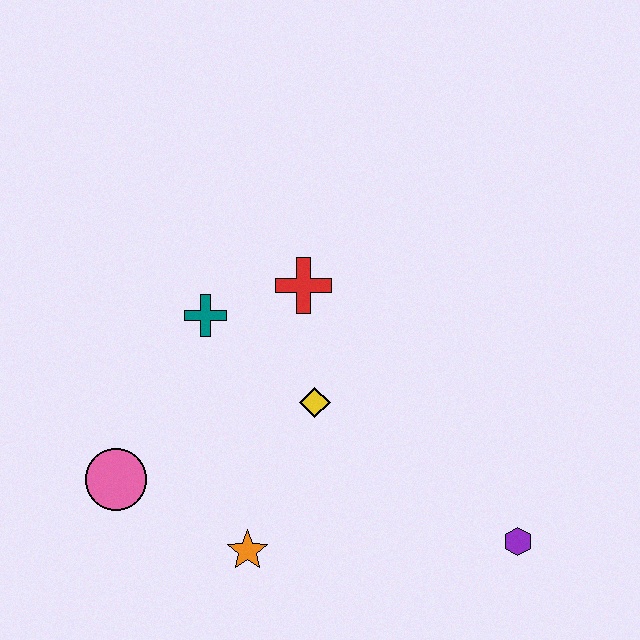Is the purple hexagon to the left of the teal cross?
No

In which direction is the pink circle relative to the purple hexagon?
The pink circle is to the left of the purple hexagon.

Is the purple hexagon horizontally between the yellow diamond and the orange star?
No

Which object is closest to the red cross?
The teal cross is closest to the red cross.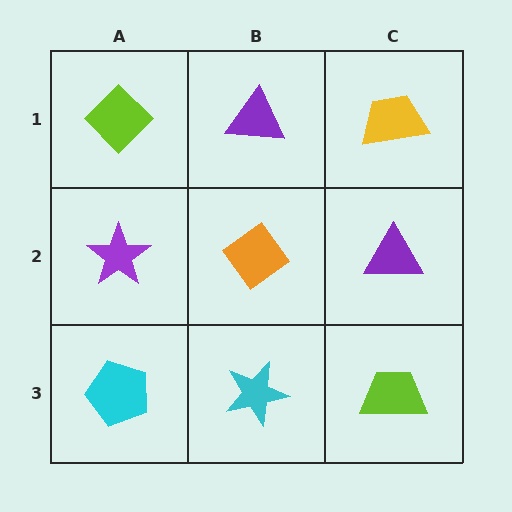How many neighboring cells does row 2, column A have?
3.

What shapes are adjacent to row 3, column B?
An orange diamond (row 2, column B), a cyan pentagon (row 3, column A), a lime trapezoid (row 3, column C).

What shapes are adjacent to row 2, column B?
A purple triangle (row 1, column B), a cyan star (row 3, column B), a purple star (row 2, column A), a purple triangle (row 2, column C).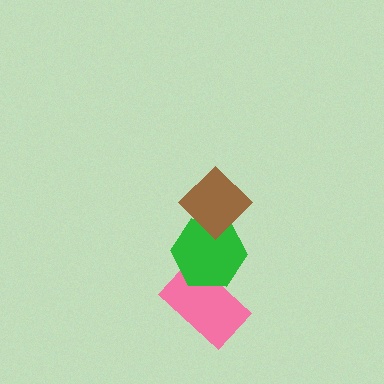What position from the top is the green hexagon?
The green hexagon is 2nd from the top.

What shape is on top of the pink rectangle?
The green hexagon is on top of the pink rectangle.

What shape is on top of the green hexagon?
The brown diamond is on top of the green hexagon.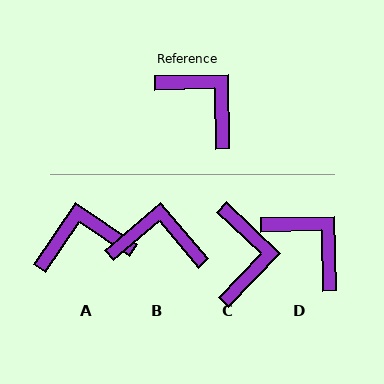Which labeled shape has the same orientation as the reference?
D.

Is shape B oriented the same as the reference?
No, it is off by about 39 degrees.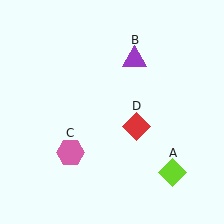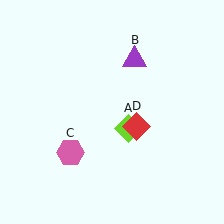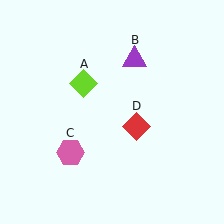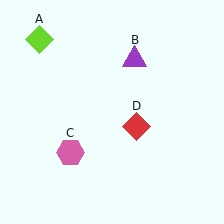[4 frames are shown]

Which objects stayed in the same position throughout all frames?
Purple triangle (object B) and pink hexagon (object C) and red diamond (object D) remained stationary.